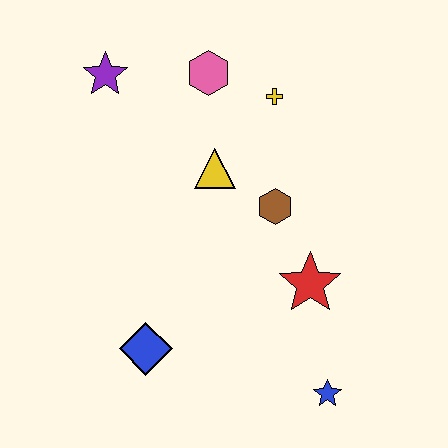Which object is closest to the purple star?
The pink hexagon is closest to the purple star.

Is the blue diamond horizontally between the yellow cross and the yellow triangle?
No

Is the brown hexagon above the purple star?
No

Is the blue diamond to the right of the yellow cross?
No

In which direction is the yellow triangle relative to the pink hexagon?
The yellow triangle is below the pink hexagon.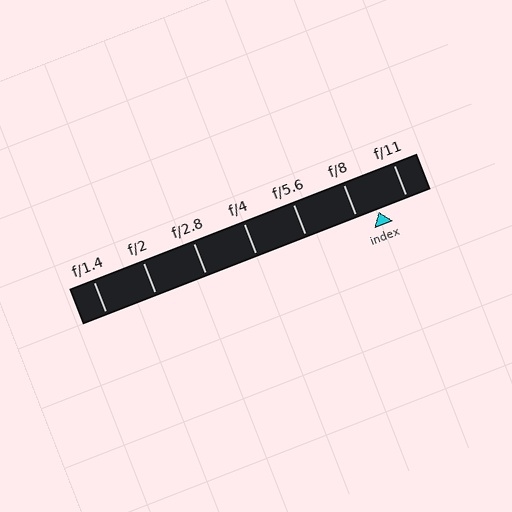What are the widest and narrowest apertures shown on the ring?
The widest aperture shown is f/1.4 and the narrowest is f/11.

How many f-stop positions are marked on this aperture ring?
There are 7 f-stop positions marked.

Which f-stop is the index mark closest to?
The index mark is closest to f/8.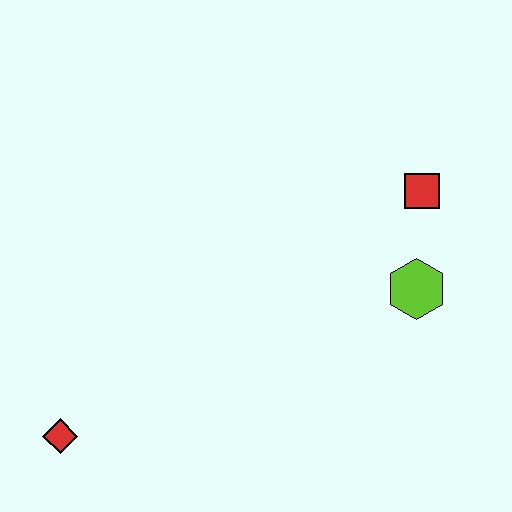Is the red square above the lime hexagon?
Yes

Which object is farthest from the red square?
The red diamond is farthest from the red square.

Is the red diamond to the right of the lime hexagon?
No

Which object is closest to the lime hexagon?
The red square is closest to the lime hexagon.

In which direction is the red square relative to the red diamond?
The red square is to the right of the red diamond.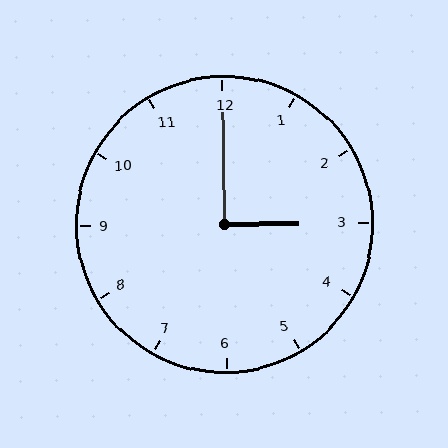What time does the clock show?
3:00.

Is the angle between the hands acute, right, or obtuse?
It is right.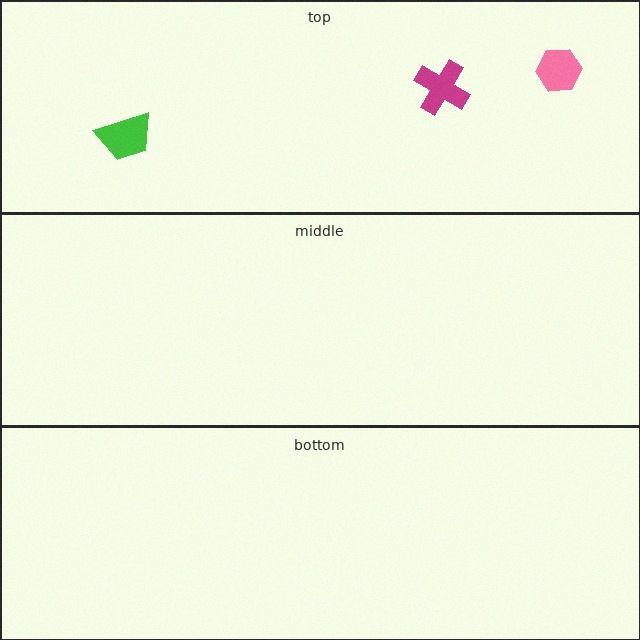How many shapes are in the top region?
3.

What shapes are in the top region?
The pink hexagon, the green trapezoid, the magenta cross.